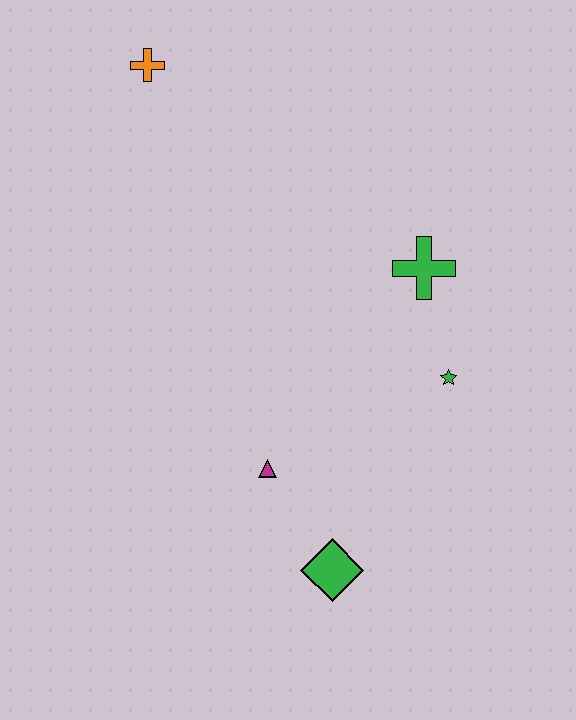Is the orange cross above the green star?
Yes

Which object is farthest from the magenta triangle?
The orange cross is farthest from the magenta triangle.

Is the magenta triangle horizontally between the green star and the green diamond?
No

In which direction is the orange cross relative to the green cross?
The orange cross is to the left of the green cross.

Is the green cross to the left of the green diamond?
No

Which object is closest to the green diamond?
The magenta triangle is closest to the green diamond.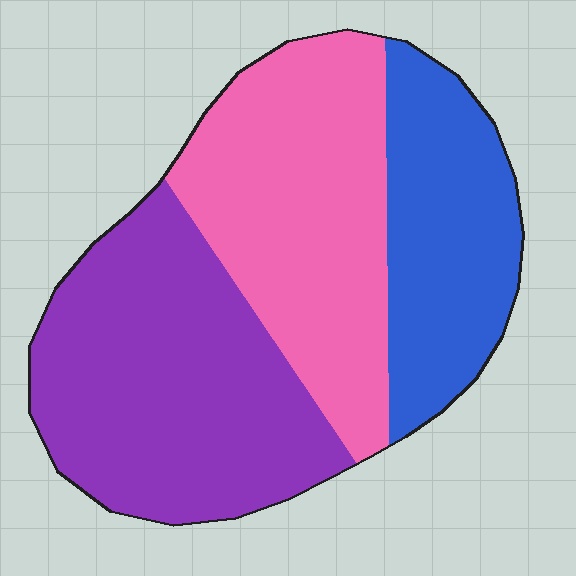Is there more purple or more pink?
Purple.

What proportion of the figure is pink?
Pink covers 36% of the figure.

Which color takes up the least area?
Blue, at roughly 25%.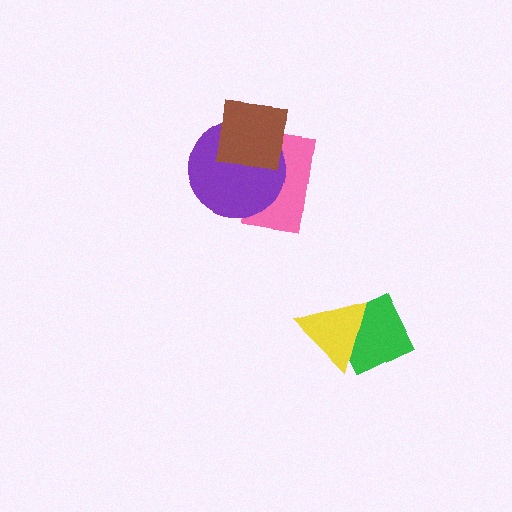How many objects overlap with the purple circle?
2 objects overlap with the purple circle.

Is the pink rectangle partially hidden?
Yes, it is partially covered by another shape.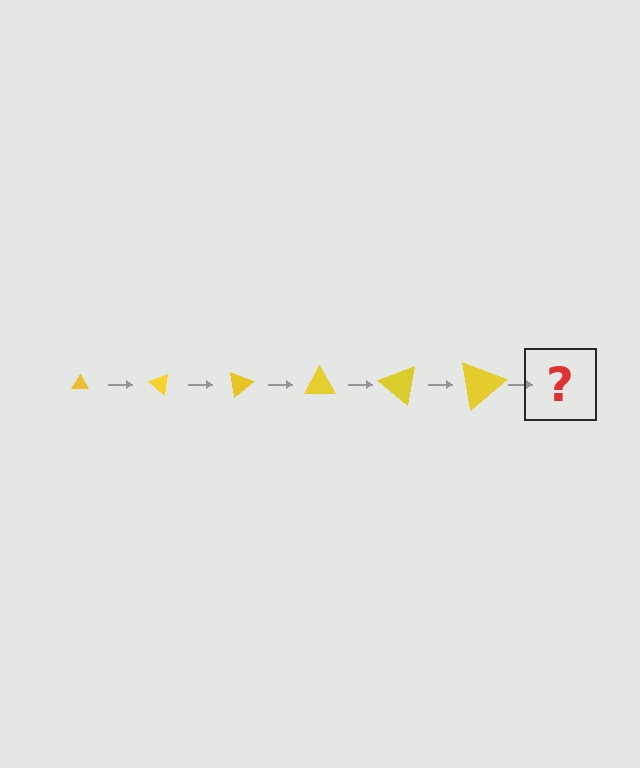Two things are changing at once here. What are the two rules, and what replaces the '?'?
The two rules are that the triangle grows larger each step and it rotates 40 degrees each step. The '?' should be a triangle, larger than the previous one and rotated 240 degrees from the start.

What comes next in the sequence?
The next element should be a triangle, larger than the previous one and rotated 240 degrees from the start.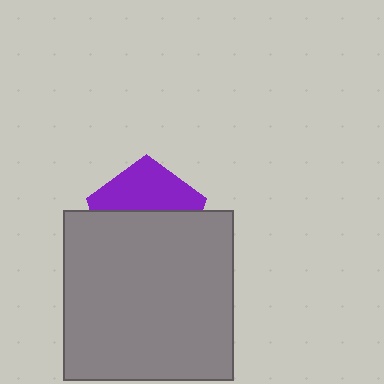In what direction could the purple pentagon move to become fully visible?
The purple pentagon could move up. That would shift it out from behind the gray square entirely.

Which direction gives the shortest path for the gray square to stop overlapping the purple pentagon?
Moving down gives the shortest separation.